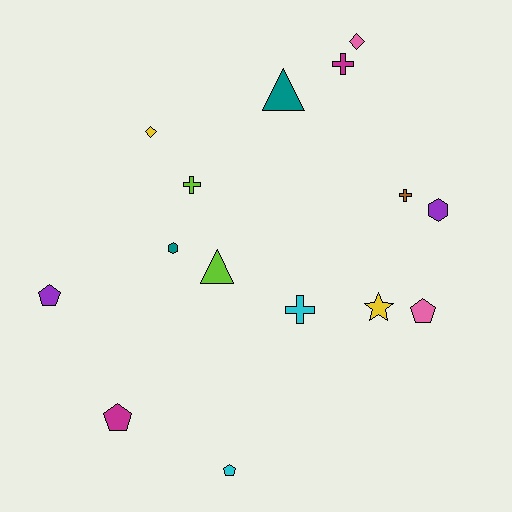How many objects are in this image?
There are 15 objects.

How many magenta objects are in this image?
There are 2 magenta objects.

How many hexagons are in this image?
There are 2 hexagons.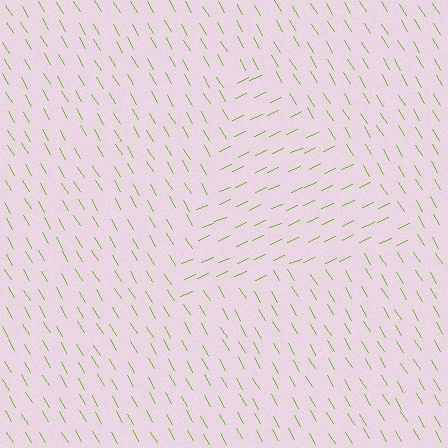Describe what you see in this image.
The image is filled with small lime line segments. A triangle region in the image has lines oriented differently from the surrounding lines, creating a visible texture boundary.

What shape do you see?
I see a triangle.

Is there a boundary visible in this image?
Yes, there is a texture boundary formed by a change in line orientation.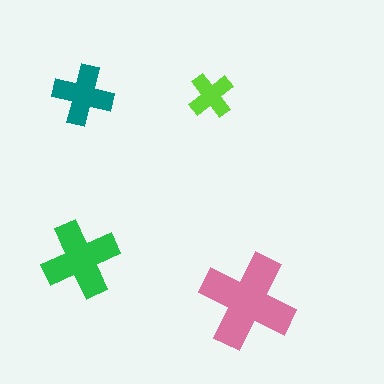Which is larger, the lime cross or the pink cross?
The pink one.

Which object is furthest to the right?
The pink cross is rightmost.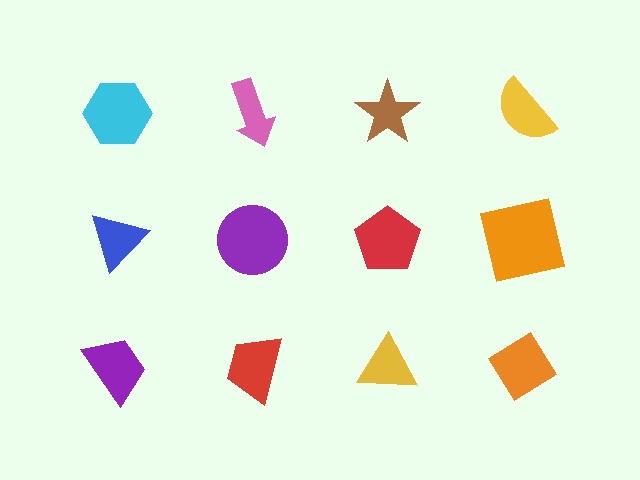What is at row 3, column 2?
A red trapezoid.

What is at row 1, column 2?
A pink arrow.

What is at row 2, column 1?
A blue triangle.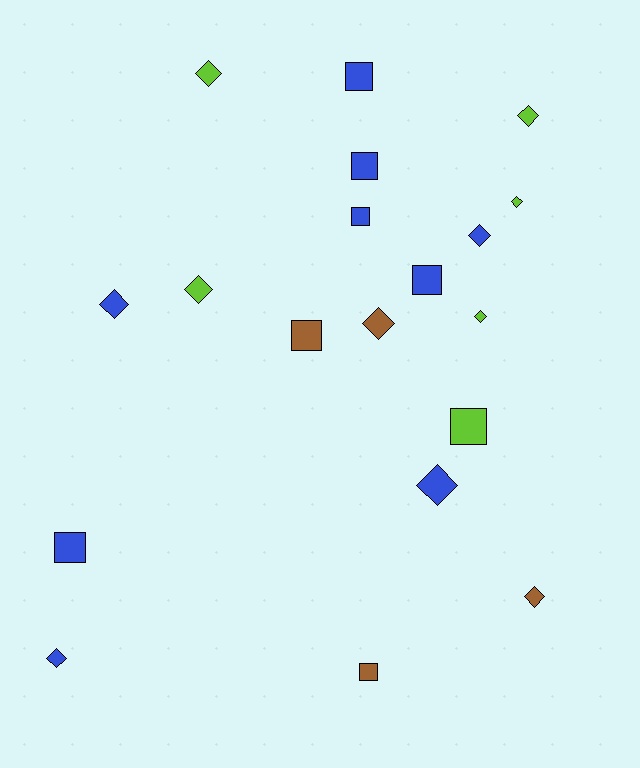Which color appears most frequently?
Blue, with 9 objects.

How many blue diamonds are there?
There are 4 blue diamonds.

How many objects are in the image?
There are 19 objects.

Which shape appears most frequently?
Diamond, with 11 objects.